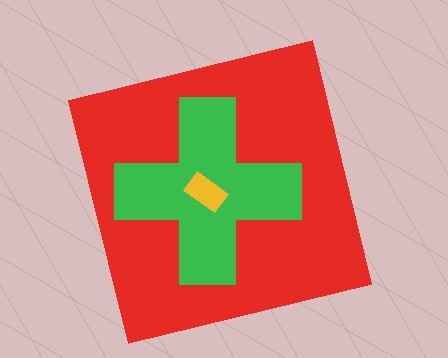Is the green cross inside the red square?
Yes.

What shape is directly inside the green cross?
The yellow rectangle.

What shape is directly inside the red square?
The green cross.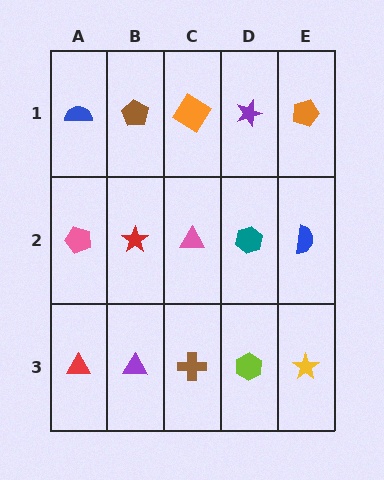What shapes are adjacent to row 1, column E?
A blue semicircle (row 2, column E), a purple star (row 1, column D).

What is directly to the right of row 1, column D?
An orange pentagon.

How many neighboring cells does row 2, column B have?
4.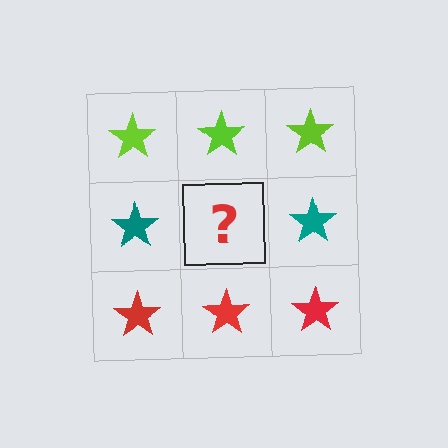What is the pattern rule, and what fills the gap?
The rule is that each row has a consistent color. The gap should be filled with a teal star.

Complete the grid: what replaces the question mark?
The question mark should be replaced with a teal star.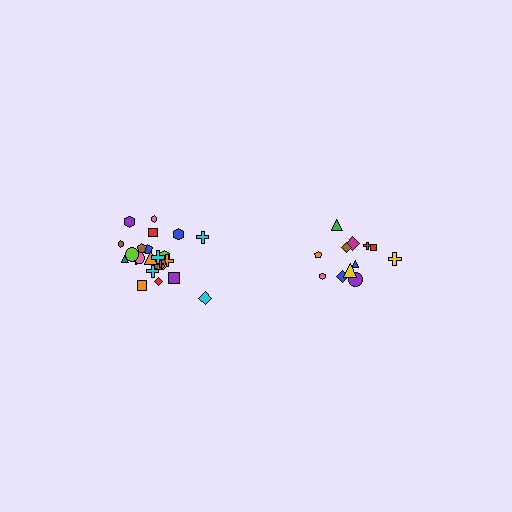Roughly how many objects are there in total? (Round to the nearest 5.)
Roughly 35 objects in total.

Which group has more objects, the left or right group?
The left group.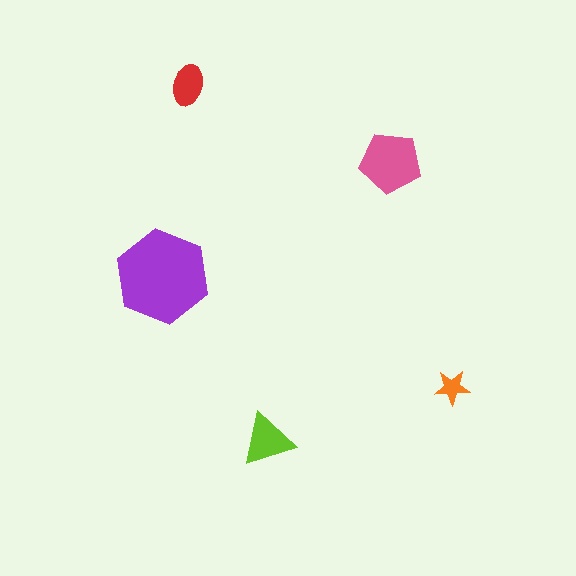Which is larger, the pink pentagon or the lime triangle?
The pink pentagon.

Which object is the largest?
The purple hexagon.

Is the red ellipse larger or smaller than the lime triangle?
Smaller.